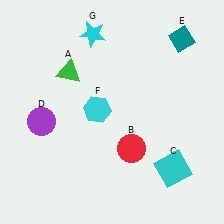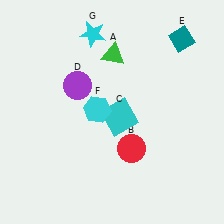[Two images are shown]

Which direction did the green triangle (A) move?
The green triangle (A) moved right.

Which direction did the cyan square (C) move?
The cyan square (C) moved left.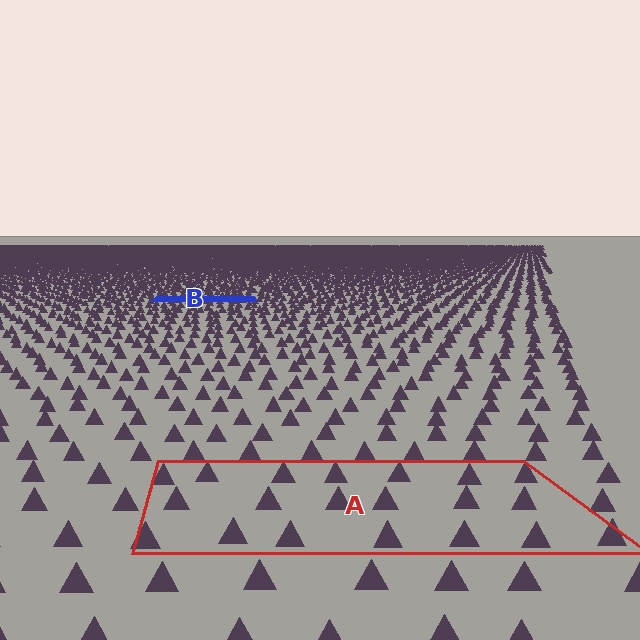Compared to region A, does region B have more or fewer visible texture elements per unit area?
Region B has more texture elements per unit area — they are packed more densely because it is farther away.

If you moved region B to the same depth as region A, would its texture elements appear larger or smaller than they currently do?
They would appear larger. At a closer depth, the same texture elements are projected at a bigger on-screen size.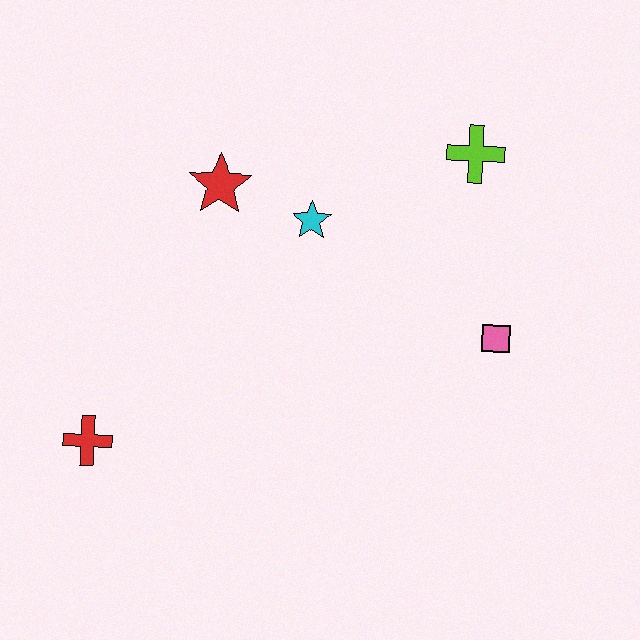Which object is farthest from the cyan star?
The red cross is farthest from the cyan star.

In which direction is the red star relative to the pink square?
The red star is to the left of the pink square.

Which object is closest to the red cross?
The red star is closest to the red cross.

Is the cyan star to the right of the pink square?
No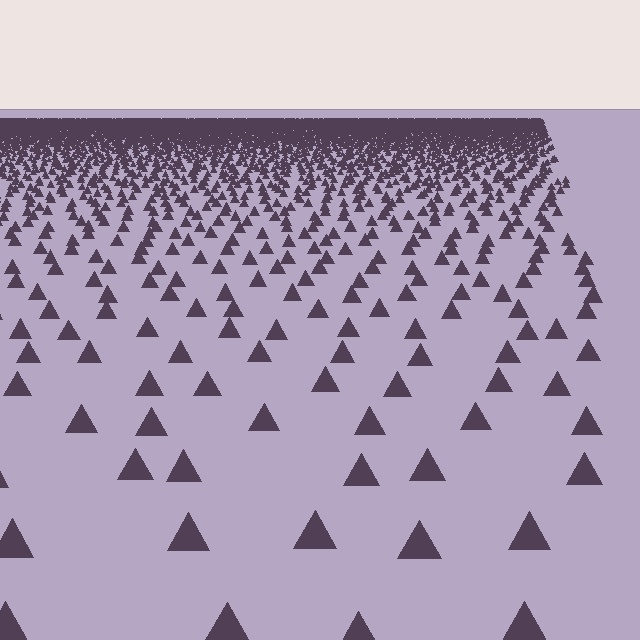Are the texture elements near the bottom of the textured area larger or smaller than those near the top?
Larger. Near the bottom, elements are closer to the viewer and appear at a bigger on-screen size.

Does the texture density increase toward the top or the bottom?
Density increases toward the top.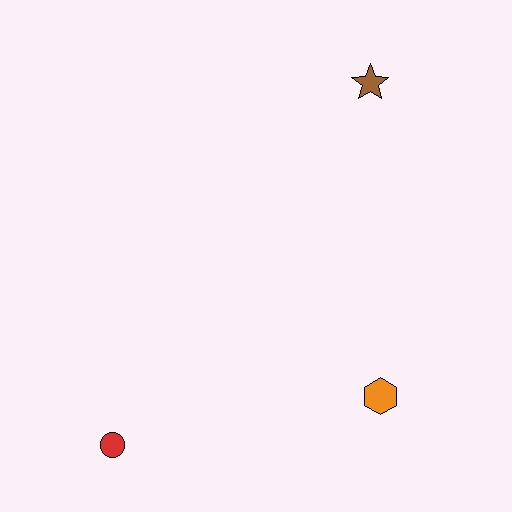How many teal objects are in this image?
There are no teal objects.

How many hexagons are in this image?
There is 1 hexagon.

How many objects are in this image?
There are 3 objects.